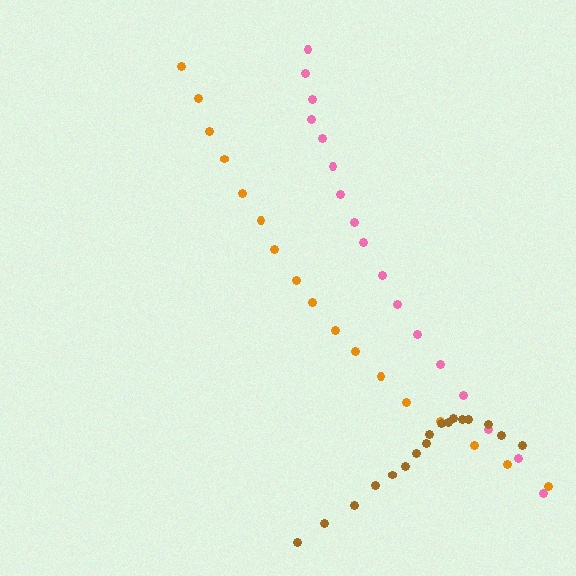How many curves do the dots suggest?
There are 3 distinct paths.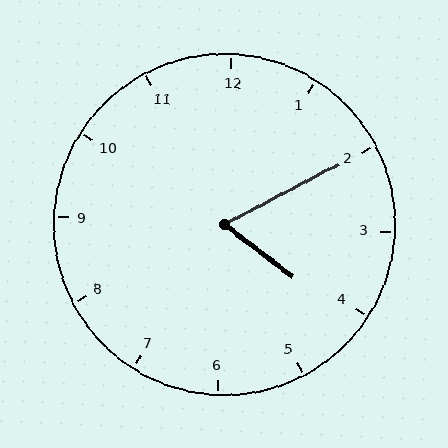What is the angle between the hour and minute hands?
Approximately 65 degrees.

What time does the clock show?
4:10.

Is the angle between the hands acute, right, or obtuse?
It is acute.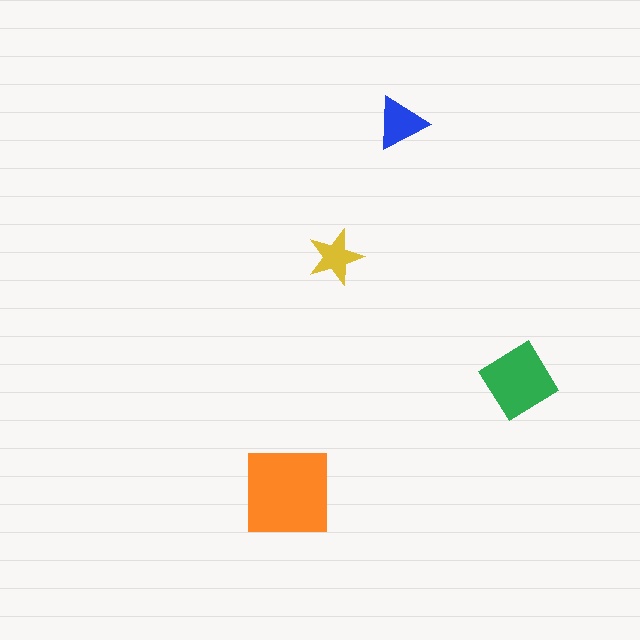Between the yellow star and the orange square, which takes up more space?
The orange square.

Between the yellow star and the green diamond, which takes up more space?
The green diamond.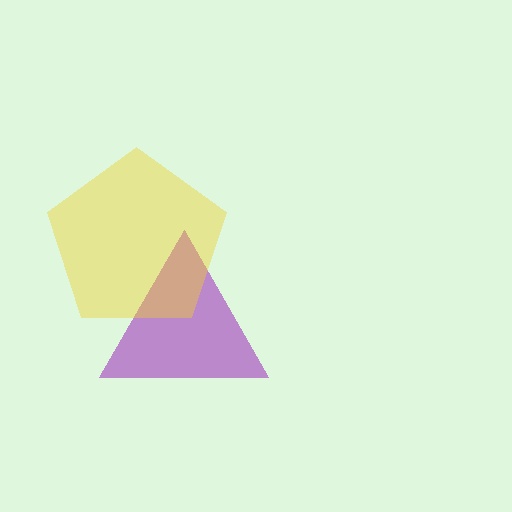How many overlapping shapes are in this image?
There are 2 overlapping shapes in the image.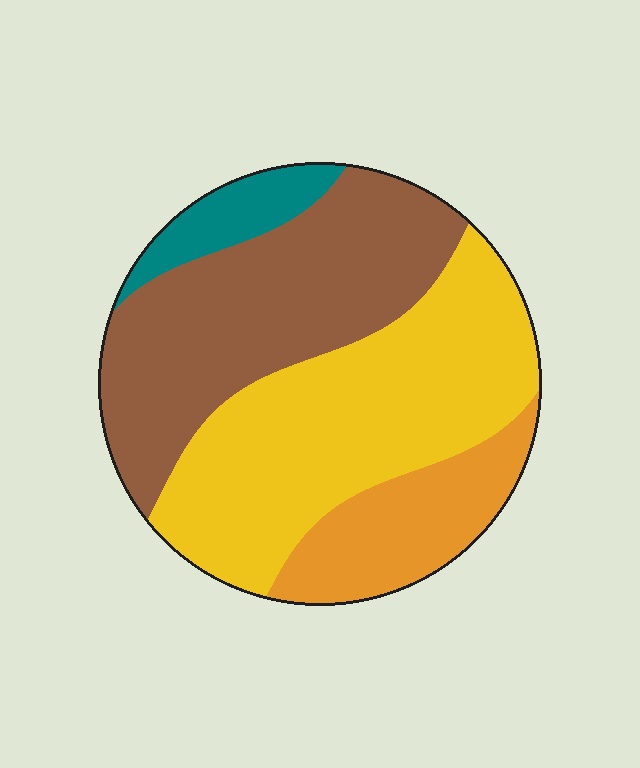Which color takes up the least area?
Teal, at roughly 5%.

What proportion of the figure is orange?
Orange covers roughly 15% of the figure.